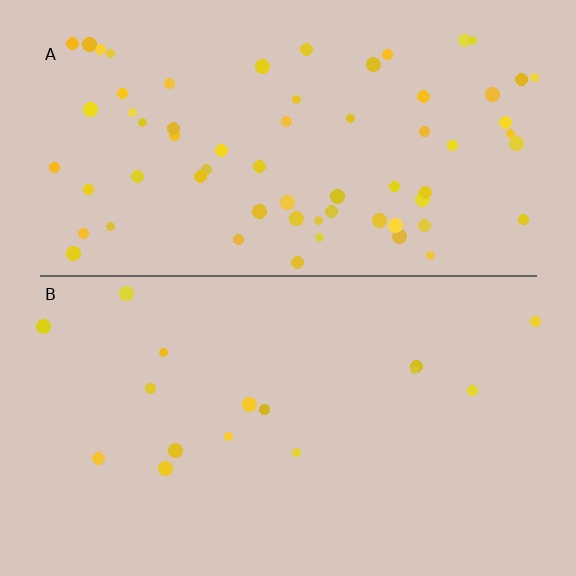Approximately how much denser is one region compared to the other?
Approximately 4.2× — region A over region B.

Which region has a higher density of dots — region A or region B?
A (the top).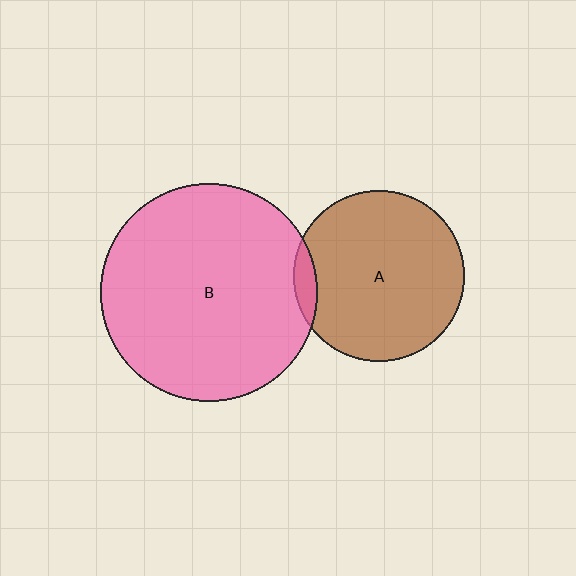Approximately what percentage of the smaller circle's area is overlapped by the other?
Approximately 5%.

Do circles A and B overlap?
Yes.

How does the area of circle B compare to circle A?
Approximately 1.6 times.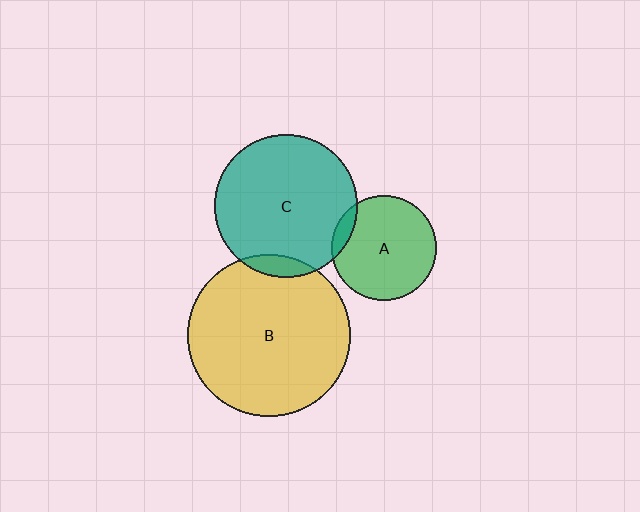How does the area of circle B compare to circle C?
Approximately 1.3 times.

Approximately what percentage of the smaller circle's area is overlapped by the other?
Approximately 10%.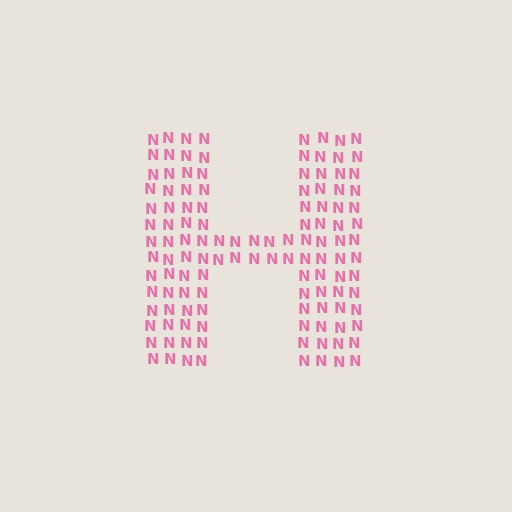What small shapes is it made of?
It is made of small letter N's.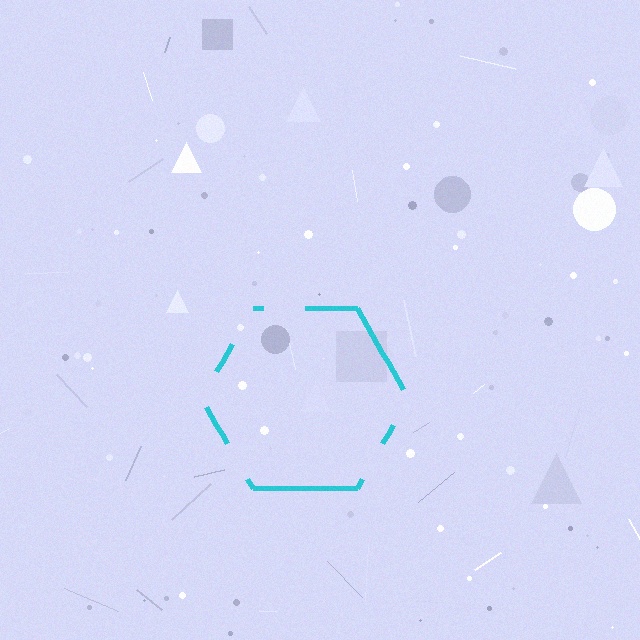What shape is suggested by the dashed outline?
The dashed outline suggests a hexagon.